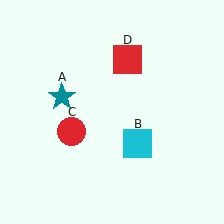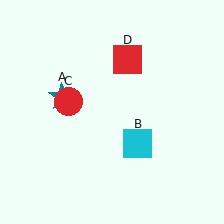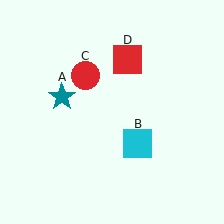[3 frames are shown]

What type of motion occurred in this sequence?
The red circle (object C) rotated clockwise around the center of the scene.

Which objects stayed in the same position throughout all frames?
Teal star (object A) and cyan square (object B) and red square (object D) remained stationary.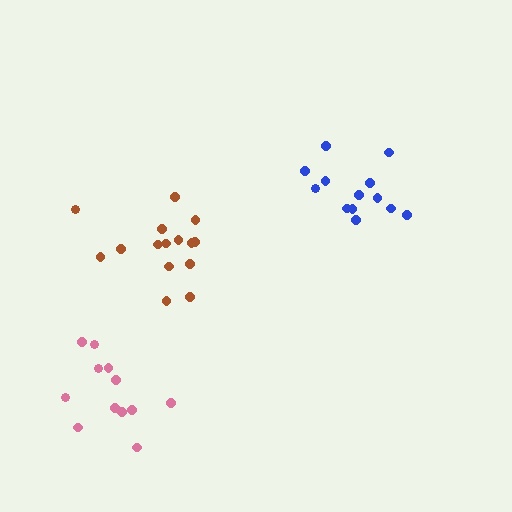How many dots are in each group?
Group 1: 15 dots, Group 2: 13 dots, Group 3: 12 dots (40 total).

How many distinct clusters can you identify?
There are 3 distinct clusters.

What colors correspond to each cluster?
The clusters are colored: brown, blue, pink.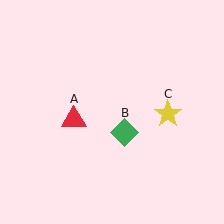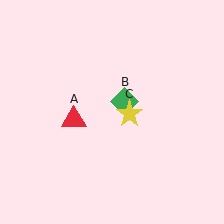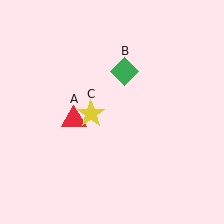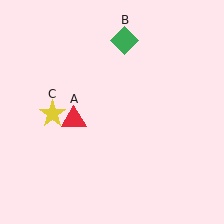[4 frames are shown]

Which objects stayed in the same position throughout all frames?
Red triangle (object A) remained stationary.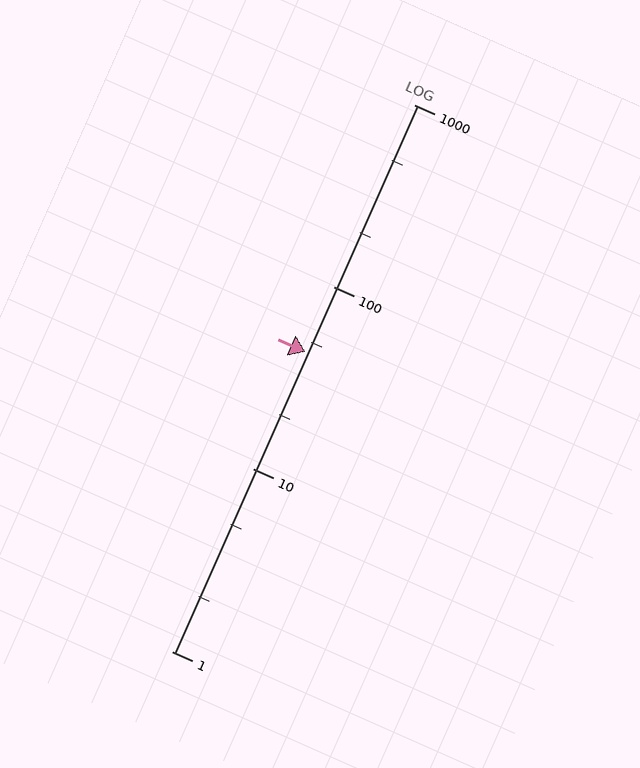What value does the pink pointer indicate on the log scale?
The pointer indicates approximately 44.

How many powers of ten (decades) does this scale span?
The scale spans 3 decades, from 1 to 1000.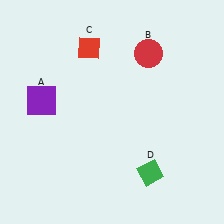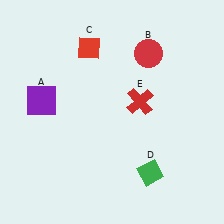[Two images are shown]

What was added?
A red cross (E) was added in Image 2.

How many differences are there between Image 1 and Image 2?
There is 1 difference between the two images.